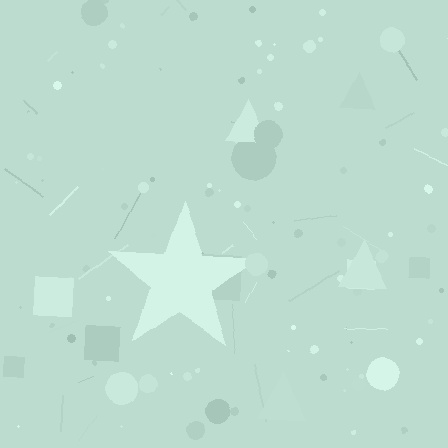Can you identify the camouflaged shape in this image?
The camouflaged shape is a star.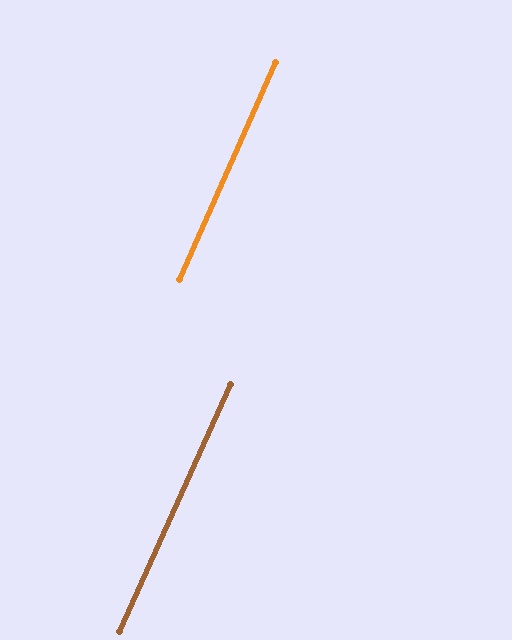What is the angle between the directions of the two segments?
Approximately 0 degrees.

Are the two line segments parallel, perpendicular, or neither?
Parallel — their directions differ by only 0.4°.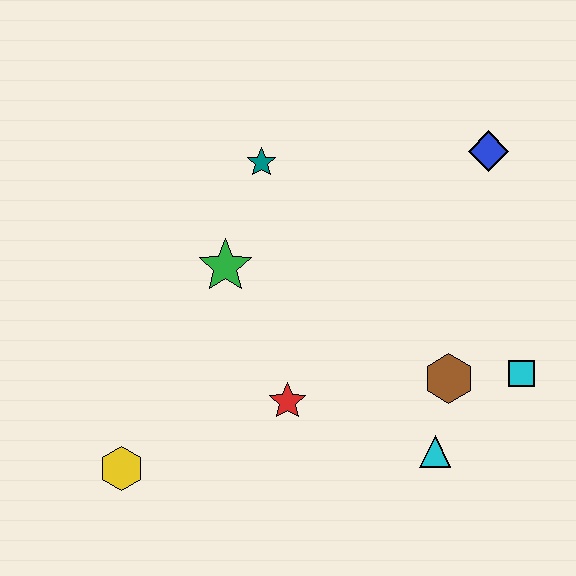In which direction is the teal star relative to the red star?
The teal star is above the red star.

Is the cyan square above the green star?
No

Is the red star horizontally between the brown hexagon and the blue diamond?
No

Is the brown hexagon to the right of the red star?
Yes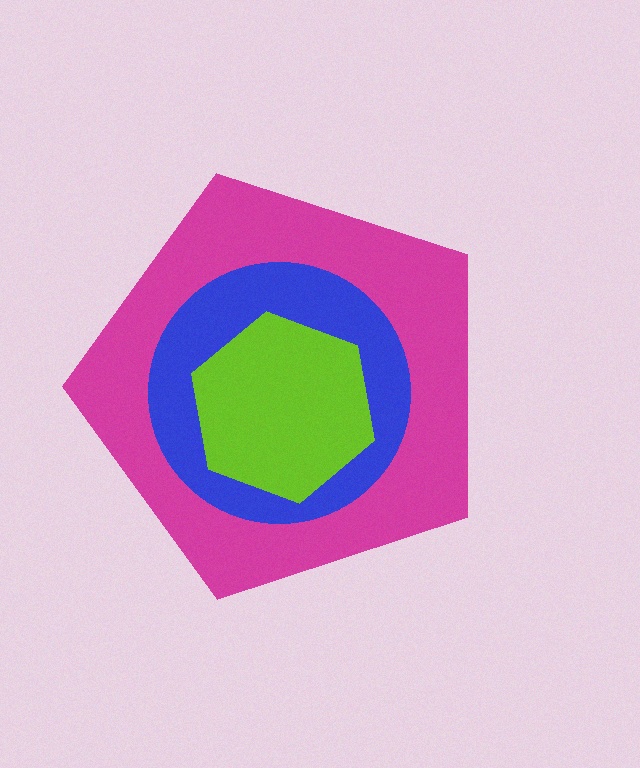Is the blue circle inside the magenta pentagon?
Yes.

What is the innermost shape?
The lime hexagon.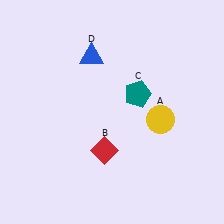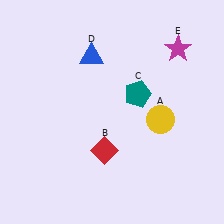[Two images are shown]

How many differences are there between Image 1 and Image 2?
There is 1 difference between the two images.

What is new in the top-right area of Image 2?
A magenta star (E) was added in the top-right area of Image 2.